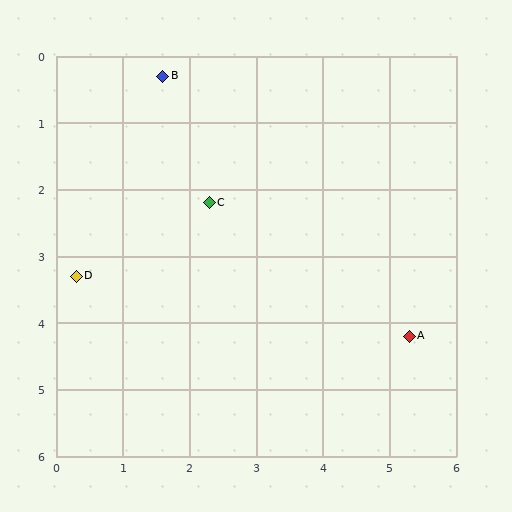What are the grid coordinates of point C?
Point C is at approximately (2.3, 2.2).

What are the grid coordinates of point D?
Point D is at approximately (0.3, 3.3).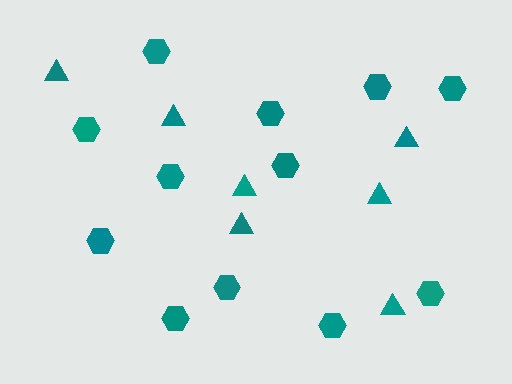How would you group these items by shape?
There are 2 groups: one group of hexagons (12) and one group of triangles (7).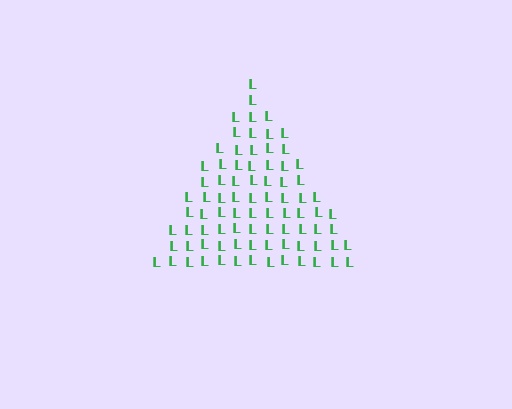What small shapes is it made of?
It is made of small letter L's.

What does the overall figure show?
The overall figure shows a triangle.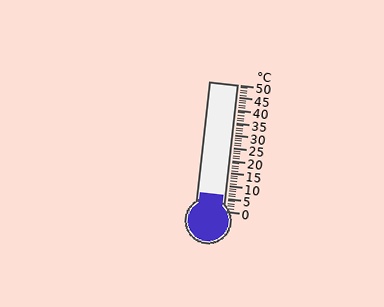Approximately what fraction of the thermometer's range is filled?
The thermometer is filled to approximately 10% of its range.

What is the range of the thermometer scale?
The thermometer scale ranges from 0°C to 50°C.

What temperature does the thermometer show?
The thermometer shows approximately 6°C.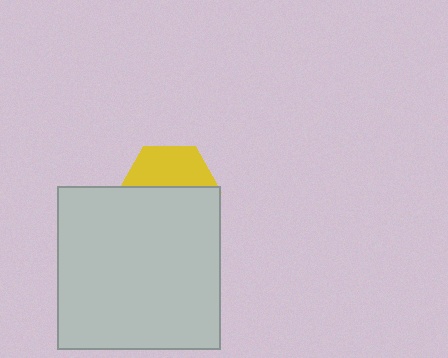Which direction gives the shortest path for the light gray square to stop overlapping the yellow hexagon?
Moving down gives the shortest separation.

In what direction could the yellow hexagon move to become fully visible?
The yellow hexagon could move up. That would shift it out from behind the light gray square entirely.